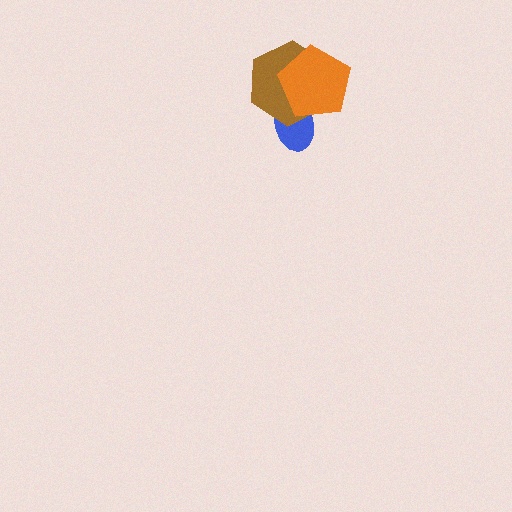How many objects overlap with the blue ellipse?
2 objects overlap with the blue ellipse.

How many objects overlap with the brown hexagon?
2 objects overlap with the brown hexagon.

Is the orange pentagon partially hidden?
No, no other shape covers it.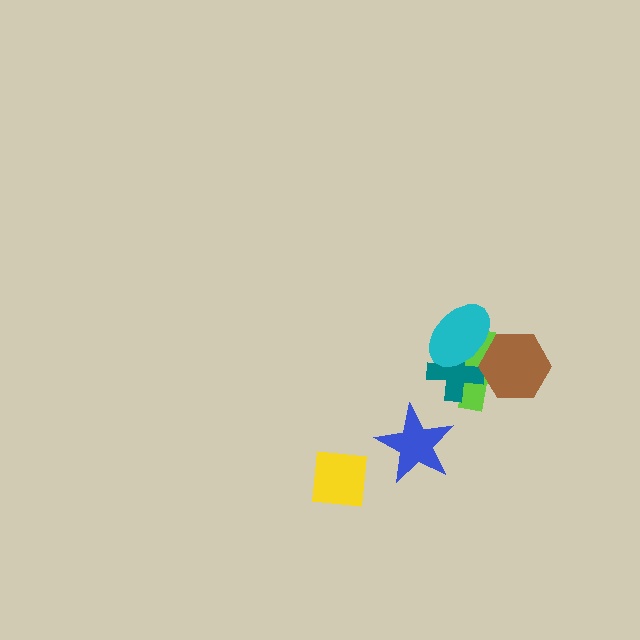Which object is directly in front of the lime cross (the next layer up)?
The teal cross is directly in front of the lime cross.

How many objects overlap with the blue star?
0 objects overlap with the blue star.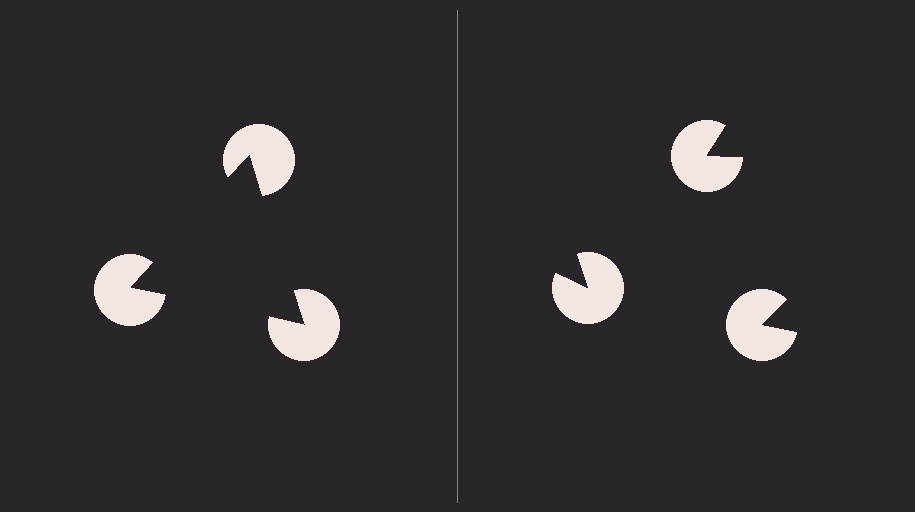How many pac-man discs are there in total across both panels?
6 — 3 on each side.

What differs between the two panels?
The pac-man discs are positioned identically on both sides; only the wedge orientations differ. On the left they align to a triangle; on the right they are misaligned.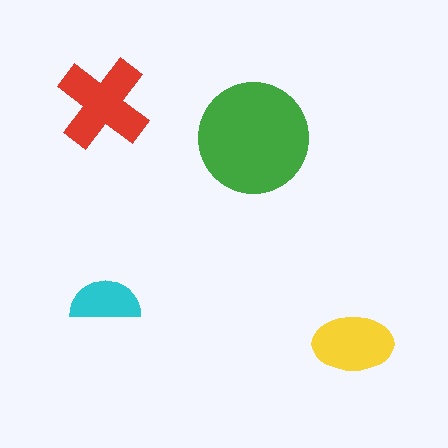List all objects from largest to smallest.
The green circle, the red cross, the yellow ellipse, the cyan semicircle.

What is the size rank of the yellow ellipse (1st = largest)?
3rd.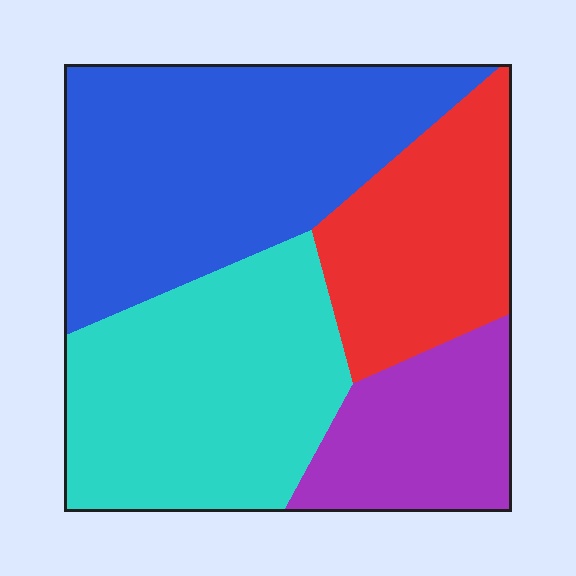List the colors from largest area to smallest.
From largest to smallest: blue, cyan, red, purple.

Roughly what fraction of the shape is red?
Red covers around 20% of the shape.